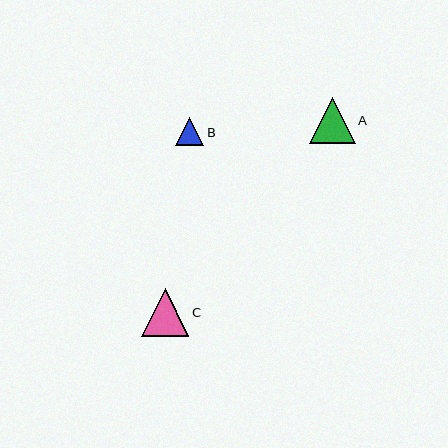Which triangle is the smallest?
Triangle B is the smallest with a size of approximately 28 pixels.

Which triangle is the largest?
Triangle C is the largest with a size of approximately 48 pixels.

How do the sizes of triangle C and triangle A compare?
Triangle C and triangle A are approximately the same size.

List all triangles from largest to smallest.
From largest to smallest: C, A, B.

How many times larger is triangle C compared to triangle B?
Triangle C is approximately 1.7 times the size of triangle B.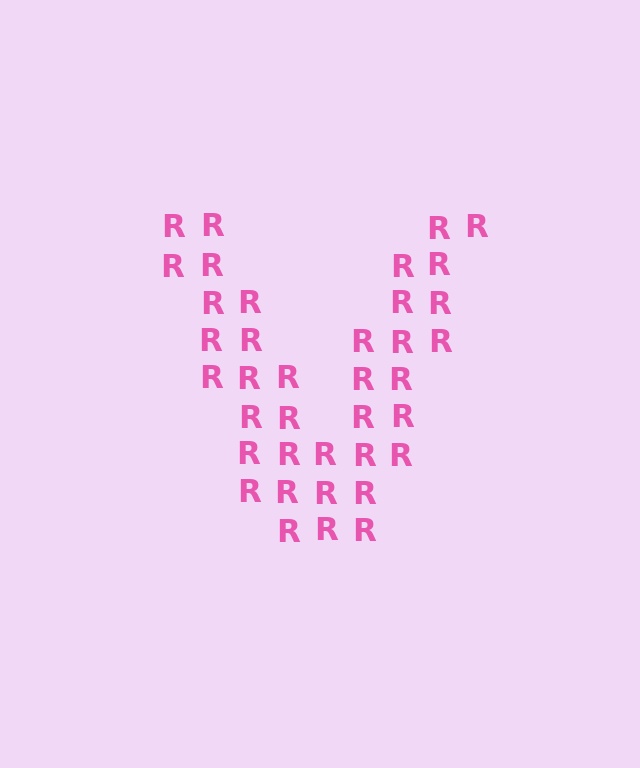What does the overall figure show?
The overall figure shows the letter V.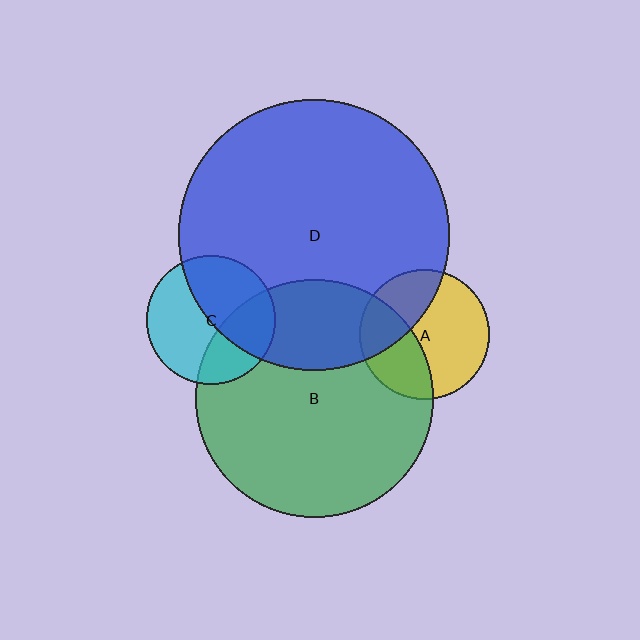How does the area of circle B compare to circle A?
Approximately 3.4 times.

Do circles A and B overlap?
Yes.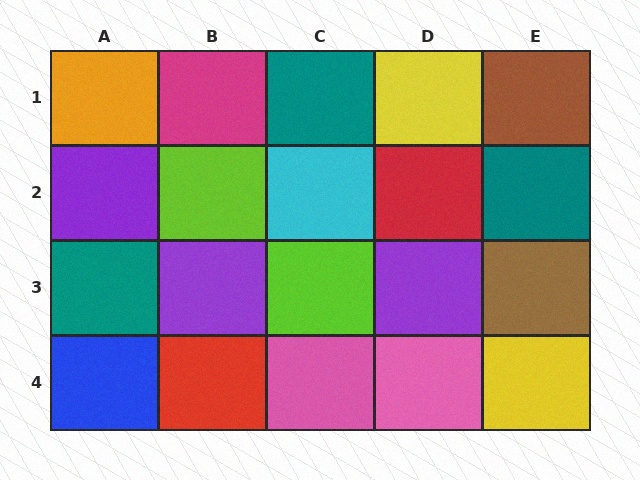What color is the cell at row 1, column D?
Yellow.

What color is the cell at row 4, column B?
Red.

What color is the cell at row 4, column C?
Pink.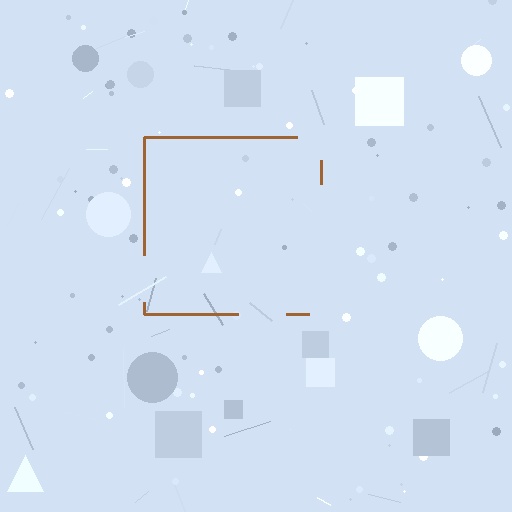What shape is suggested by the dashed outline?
The dashed outline suggests a square.